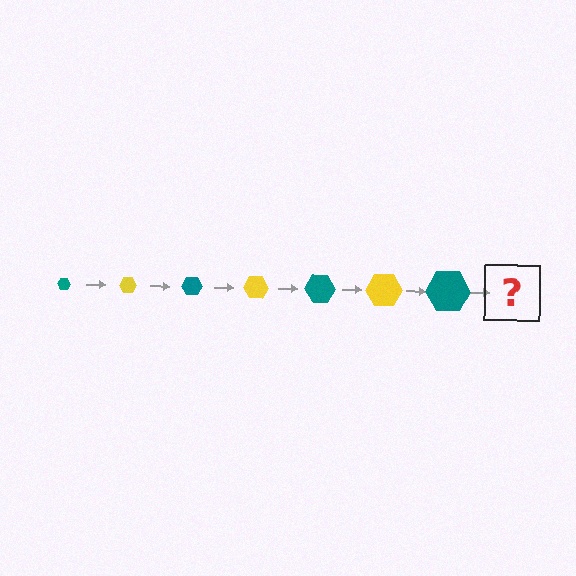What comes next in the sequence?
The next element should be a yellow hexagon, larger than the previous one.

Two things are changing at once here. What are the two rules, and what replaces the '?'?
The two rules are that the hexagon grows larger each step and the color cycles through teal and yellow. The '?' should be a yellow hexagon, larger than the previous one.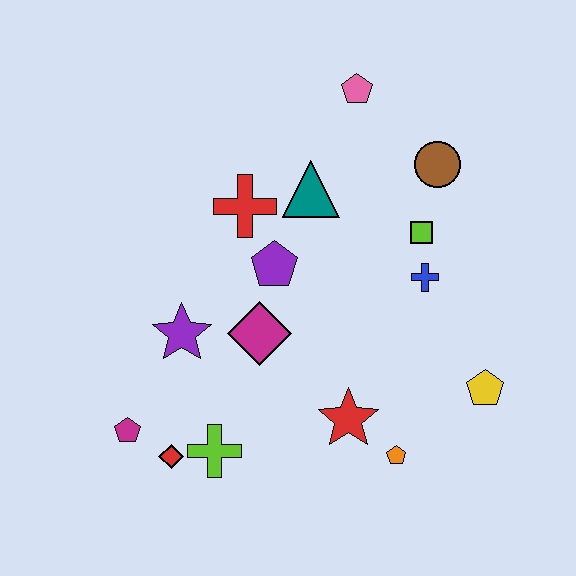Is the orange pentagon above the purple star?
No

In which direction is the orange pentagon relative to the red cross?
The orange pentagon is below the red cross.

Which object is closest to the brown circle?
The lime square is closest to the brown circle.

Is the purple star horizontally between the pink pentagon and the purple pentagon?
No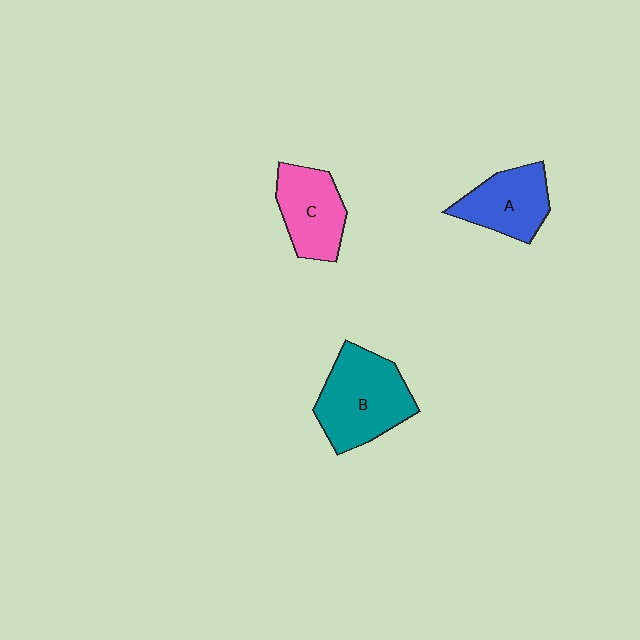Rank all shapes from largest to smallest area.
From largest to smallest: B (teal), C (pink), A (blue).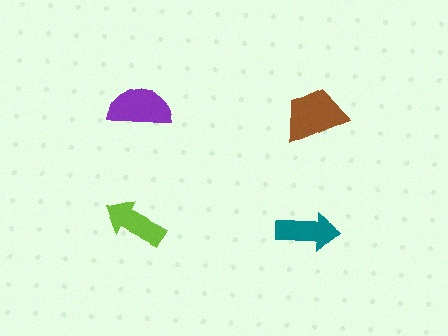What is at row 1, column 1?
A purple semicircle.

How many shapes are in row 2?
2 shapes.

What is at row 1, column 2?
A brown trapezoid.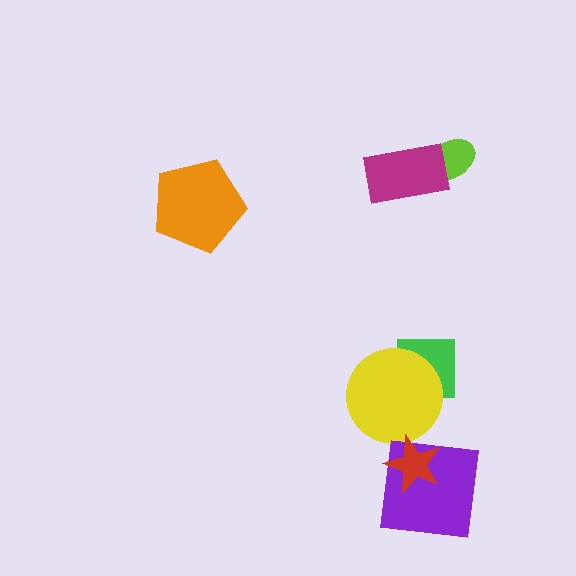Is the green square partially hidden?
Yes, it is partially covered by another shape.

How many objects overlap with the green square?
1 object overlaps with the green square.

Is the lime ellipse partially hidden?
Yes, it is partially covered by another shape.